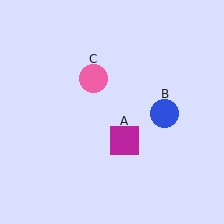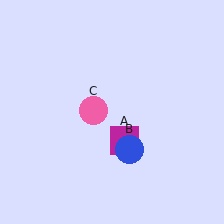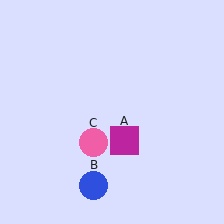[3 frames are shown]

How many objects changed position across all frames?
2 objects changed position: blue circle (object B), pink circle (object C).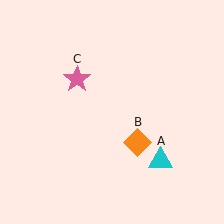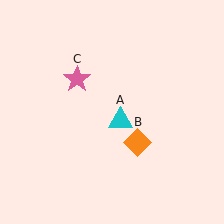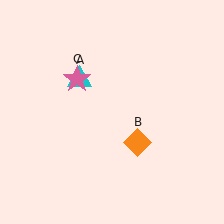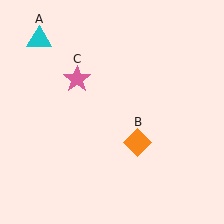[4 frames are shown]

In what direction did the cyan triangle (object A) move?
The cyan triangle (object A) moved up and to the left.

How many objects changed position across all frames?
1 object changed position: cyan triangle (object A).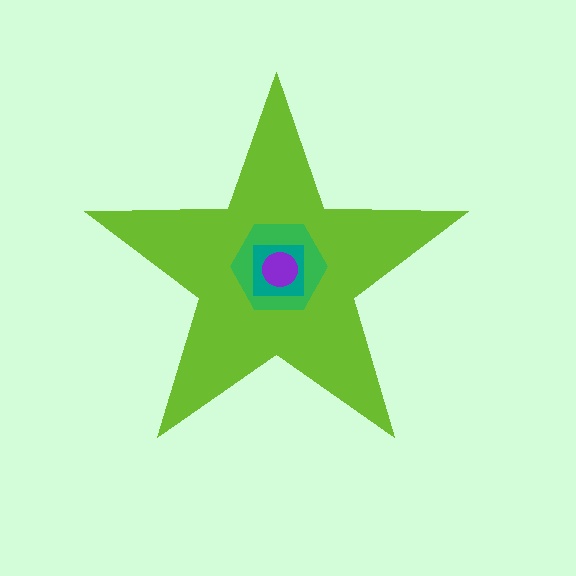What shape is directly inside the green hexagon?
The teal square.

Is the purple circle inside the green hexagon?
Yes.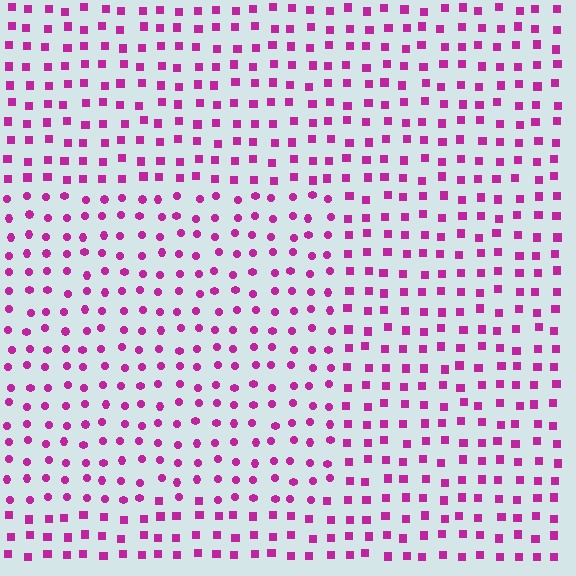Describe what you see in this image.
The image is filled with small magenta elements arranged in a uniform grid. A rectangle-shaped region contains circles, while the surrounding area contains squares. The boundary is defined purely by the change in element shape.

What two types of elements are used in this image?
The image uses circles inside the rectangle region and squares outside it.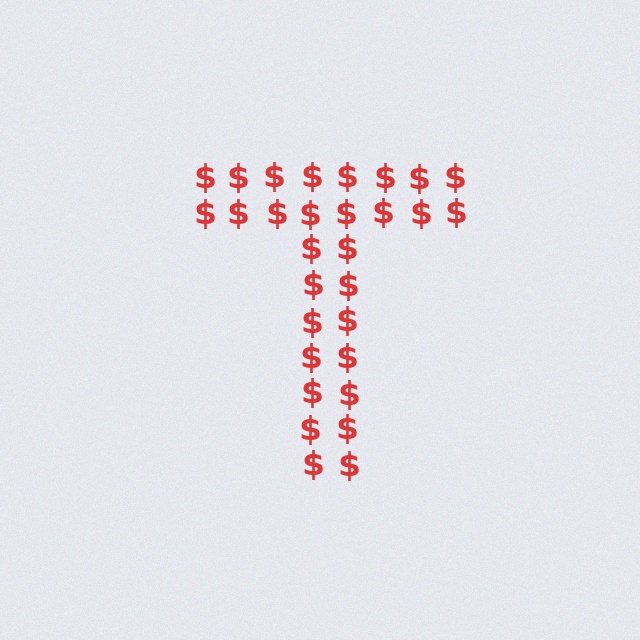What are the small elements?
The small elements are dollar signs.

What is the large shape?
The large shape is the letter T.